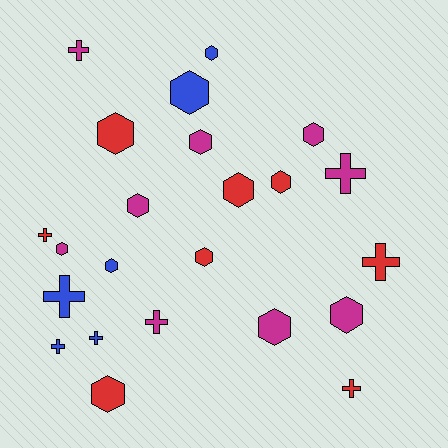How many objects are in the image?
There are 23 objects.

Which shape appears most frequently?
Hexagon, with 14 objects.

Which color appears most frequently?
Magenta, with 9 objects.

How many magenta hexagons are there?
There are 6 magenta hexagons.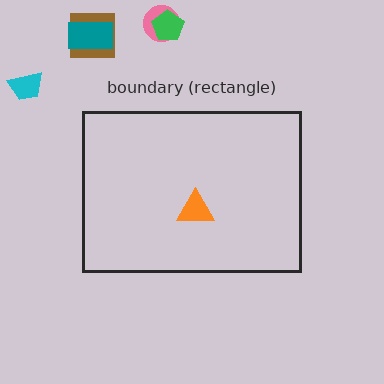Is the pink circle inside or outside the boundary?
Outside.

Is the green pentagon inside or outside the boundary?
Outside.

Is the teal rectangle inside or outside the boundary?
Outside.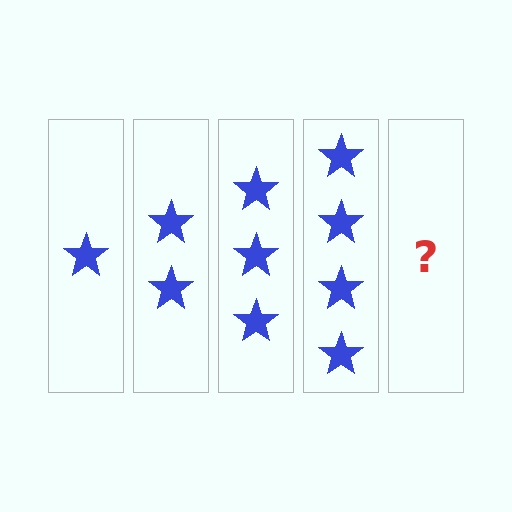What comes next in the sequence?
The next element should be 5 stars.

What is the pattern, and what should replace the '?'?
The pattern is that each step adds one more star. The '?' should be 5 stars.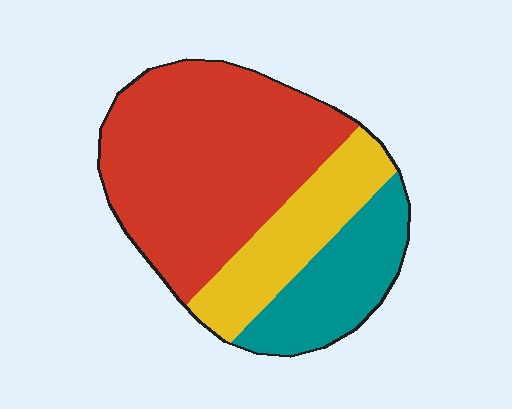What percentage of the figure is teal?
Teal covers roughly 20% of the figure.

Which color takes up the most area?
Red, at roughly 55%.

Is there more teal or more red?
Red.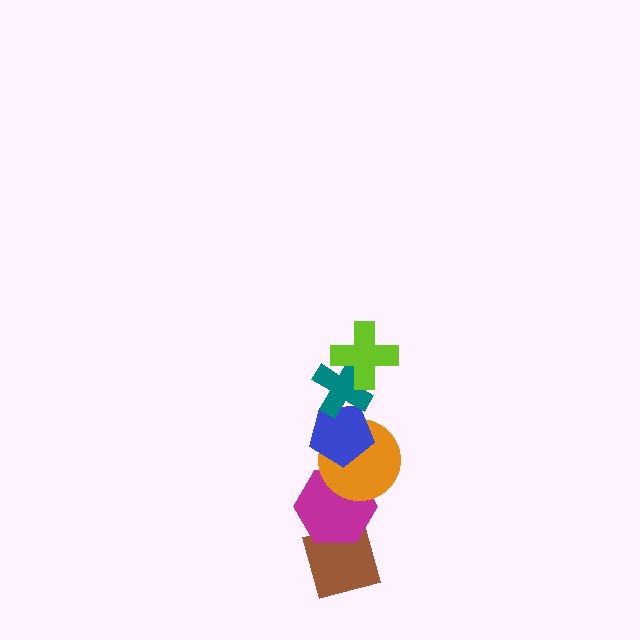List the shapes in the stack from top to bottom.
From top to bottom: the lime cross, the teal cross, the blue pentagon, the orange circle, the magenta hexagon, the brown diamond.